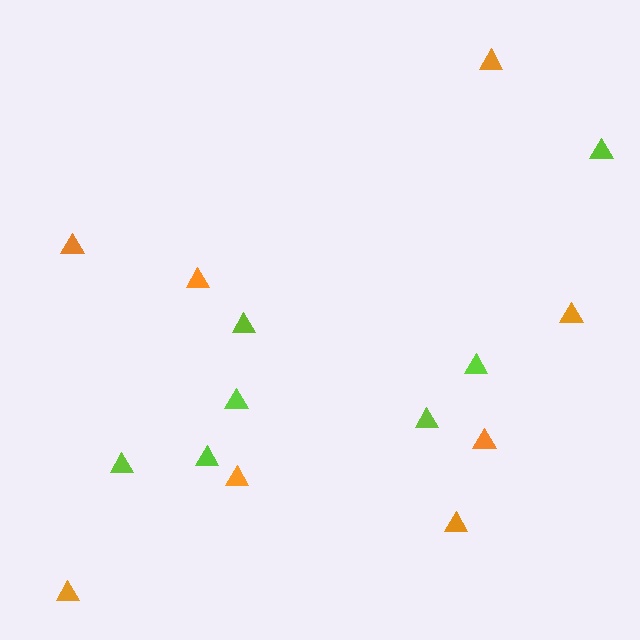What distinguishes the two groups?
There are 2 groups: one group of orange triangles (8) and one group of lime triangles (7).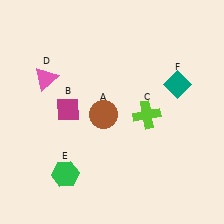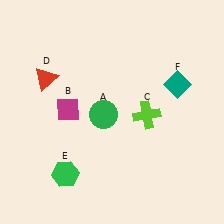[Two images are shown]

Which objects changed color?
A changed from brown to green. D changed from pink to red.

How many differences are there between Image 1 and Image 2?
There are 2 differences between the two images.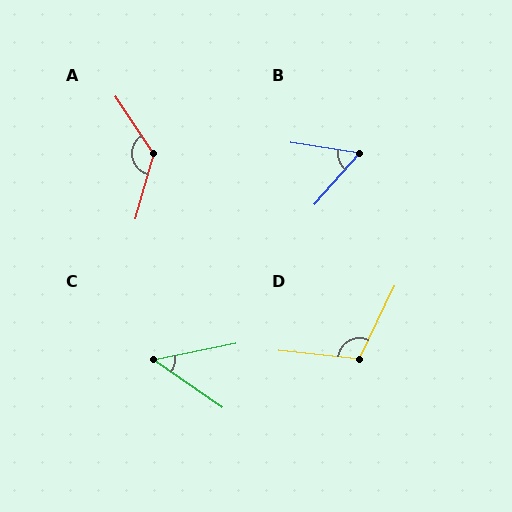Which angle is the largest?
A, at approximately 130 degrees.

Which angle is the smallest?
C, at approximately 46 degrees.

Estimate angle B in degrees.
Approximately 58 degrees.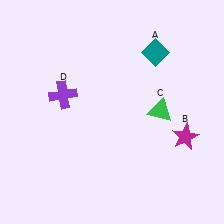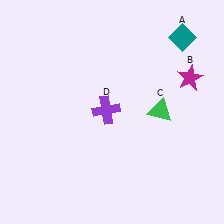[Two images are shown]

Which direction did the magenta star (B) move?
The magenta star (B) moved up.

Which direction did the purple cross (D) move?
The purple cross (D) moved right.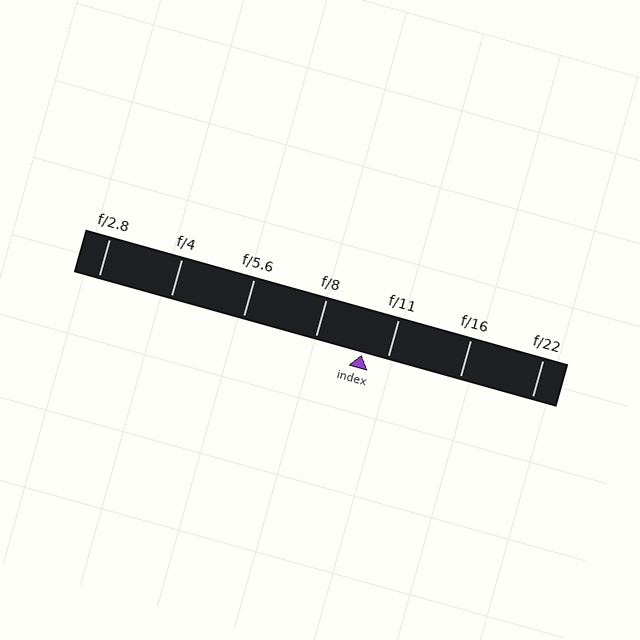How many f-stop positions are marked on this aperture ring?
There are 7 f-stop positions marked.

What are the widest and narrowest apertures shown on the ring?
The widest aperture shown is f/2.8 and the narrowest is f/22.